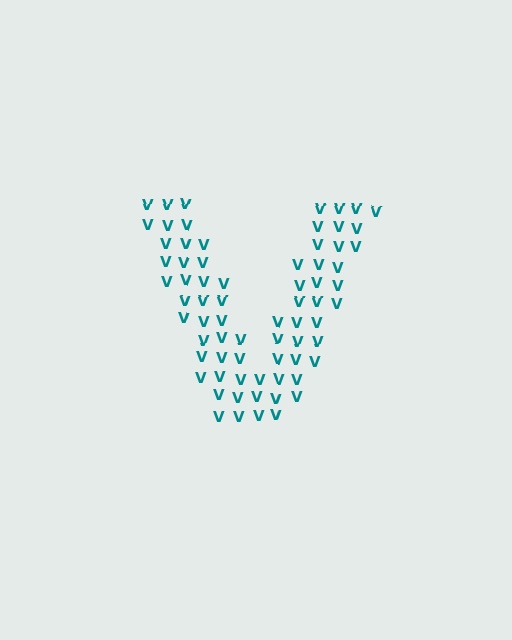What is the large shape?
The large shape is the letter V.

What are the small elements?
The small elements are letter V's.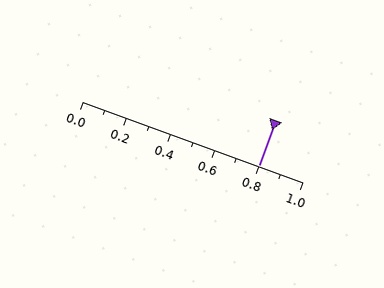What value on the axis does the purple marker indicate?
The marker indicates approximately 0.8.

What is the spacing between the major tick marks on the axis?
The major ticks are spaced 0.2 apart.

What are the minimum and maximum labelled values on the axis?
The axis runs from 0.0 to 1.0.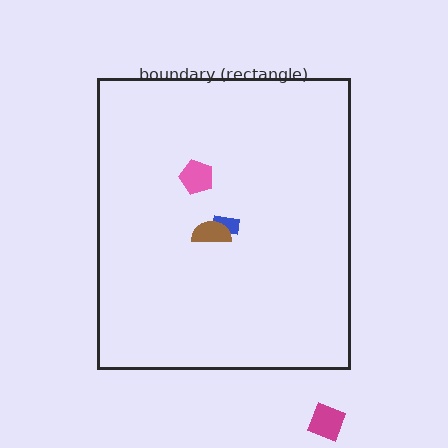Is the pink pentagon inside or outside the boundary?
Inside.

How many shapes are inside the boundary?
3 inside, 1 outside.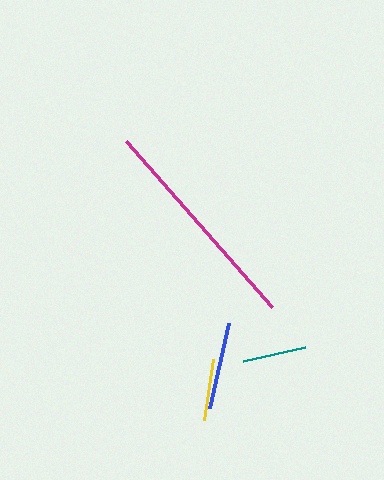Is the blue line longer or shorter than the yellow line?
The blue line is longer than the yellow line.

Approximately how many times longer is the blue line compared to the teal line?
The blue line is approximately 1.4 times the length of the teal line.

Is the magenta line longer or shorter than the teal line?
The magenta line is longer than the teal line.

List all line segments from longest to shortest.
From longest to shortest: magenta, blue, teal, yellow.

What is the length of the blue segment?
The blue segment is approximately 88 pixels long.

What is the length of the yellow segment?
The yellow segment is approximately 62 pixels long.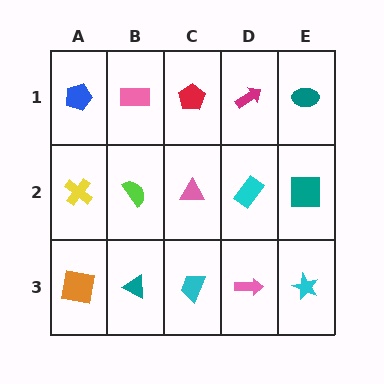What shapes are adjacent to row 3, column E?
A teal square (row 2, column E), a pink arrow (row 3, column D).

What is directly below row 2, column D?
A pink arrow.